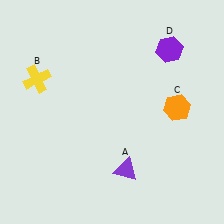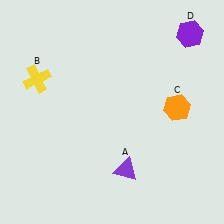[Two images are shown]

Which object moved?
The purple hexagon (D) moved right.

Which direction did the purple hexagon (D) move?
The purple hexagon (D) moved right.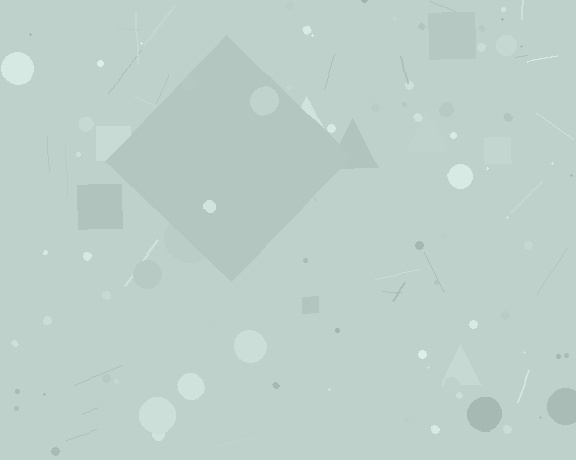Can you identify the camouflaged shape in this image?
The camouflaged shape is a diamond.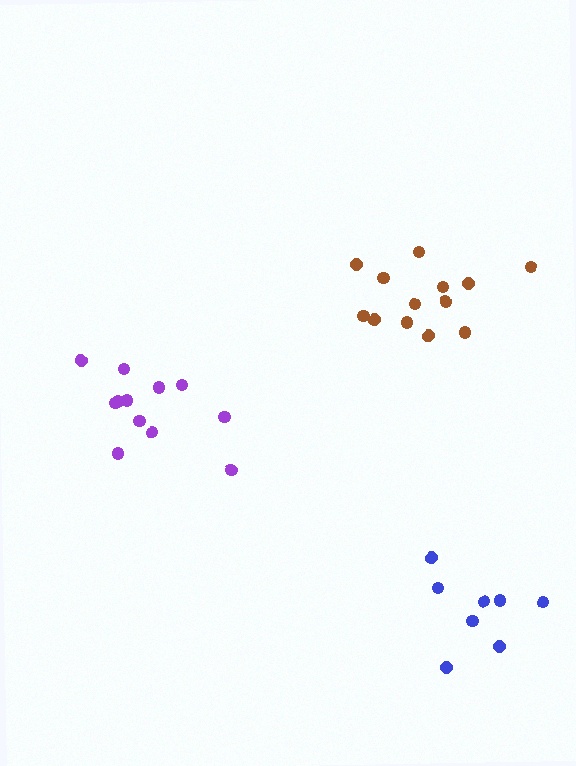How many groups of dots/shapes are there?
There are 3 groups.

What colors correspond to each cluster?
The clusters are colored: purple, brown, blue.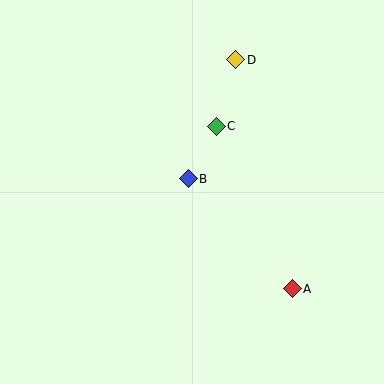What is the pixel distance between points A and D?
The distance between A and D is 236 pixels.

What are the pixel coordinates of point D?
Point D is at (236, 60).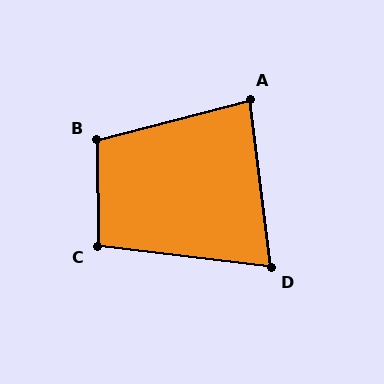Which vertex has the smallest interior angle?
D, at approximately 76 degrees.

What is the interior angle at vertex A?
Approximately 83 degrees (acute).